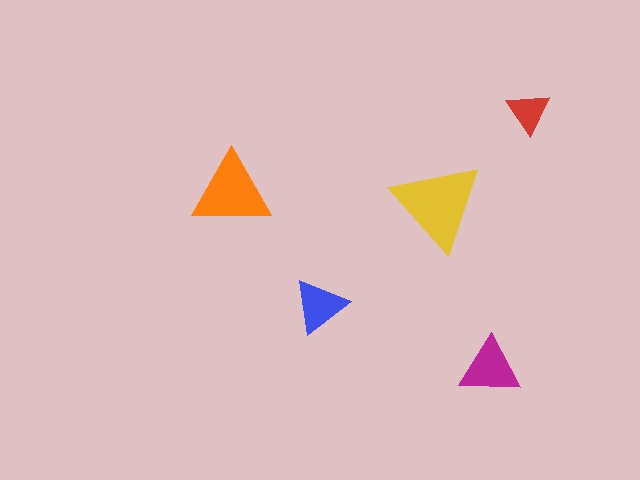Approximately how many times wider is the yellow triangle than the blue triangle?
About 1.5 times wider.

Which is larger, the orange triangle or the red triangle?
The orange one.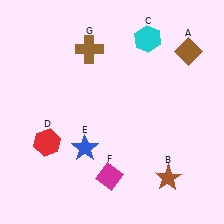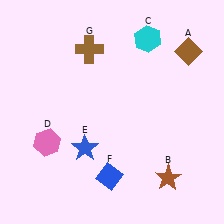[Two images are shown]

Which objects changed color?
D changed from red to pink. F changed from magenta to blue.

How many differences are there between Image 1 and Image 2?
There are 2 differences between the two images.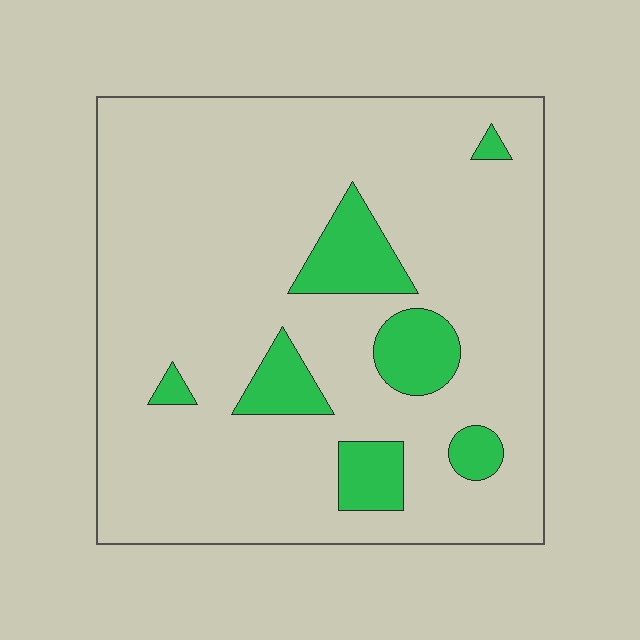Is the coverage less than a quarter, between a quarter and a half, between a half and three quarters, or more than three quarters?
Less than a quarter.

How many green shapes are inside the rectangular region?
7.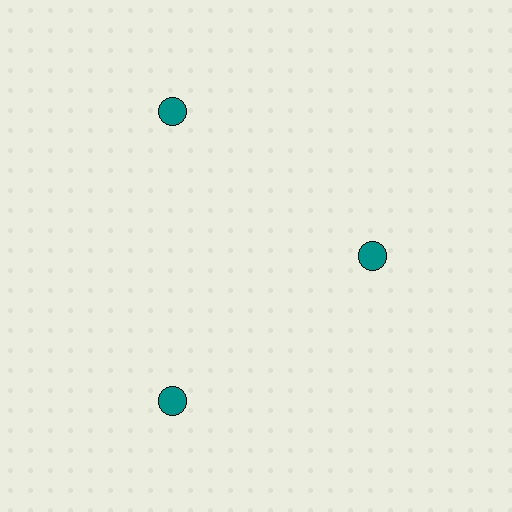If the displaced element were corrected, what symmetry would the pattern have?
It would have 3-fold rotational symmetry — the pattern would map onto itself every 120 degrees.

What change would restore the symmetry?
The symmetry would be restored by moving it outward, back onto the ring so that all 3 circles sit at equal angles and equal distance from the center.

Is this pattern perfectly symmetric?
No. The 3 teal circles are arranged in a ring, but one element near the 3 o'clock position is pulled inward toward the center, breaking the 3-fold rotational symmetry.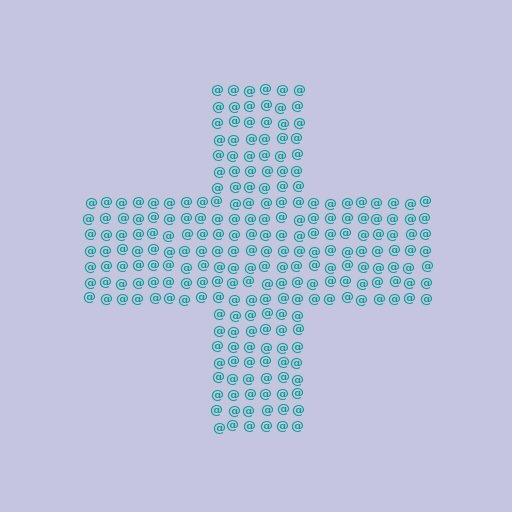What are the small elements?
The small elements are at signs.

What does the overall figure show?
The overall figure shows a cross.